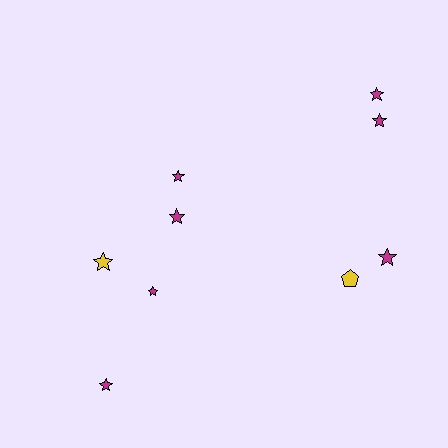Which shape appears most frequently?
Star, with 8 objects.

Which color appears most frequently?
Magenta, with 7 objects.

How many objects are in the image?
There are 9 objects.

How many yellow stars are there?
There is 1 yellow star.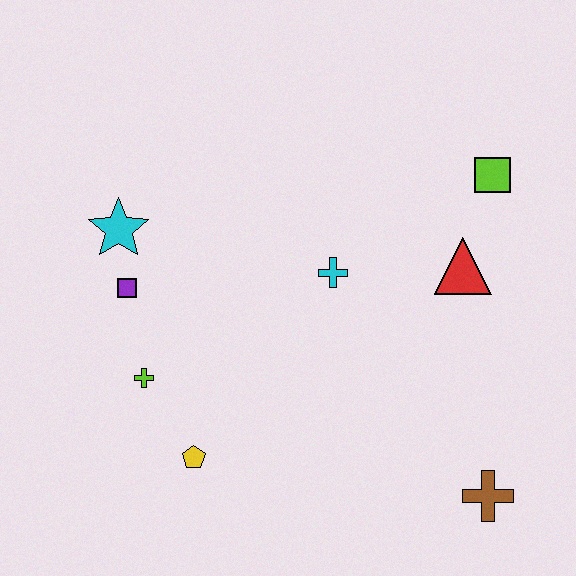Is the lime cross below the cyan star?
Yes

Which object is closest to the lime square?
The red triangle is closest to the lime square.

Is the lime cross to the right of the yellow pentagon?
No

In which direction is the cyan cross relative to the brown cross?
The cyan cross is above the brown cross.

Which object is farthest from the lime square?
The yellow pentagon is farthest from the lime square.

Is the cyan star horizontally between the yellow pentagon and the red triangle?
No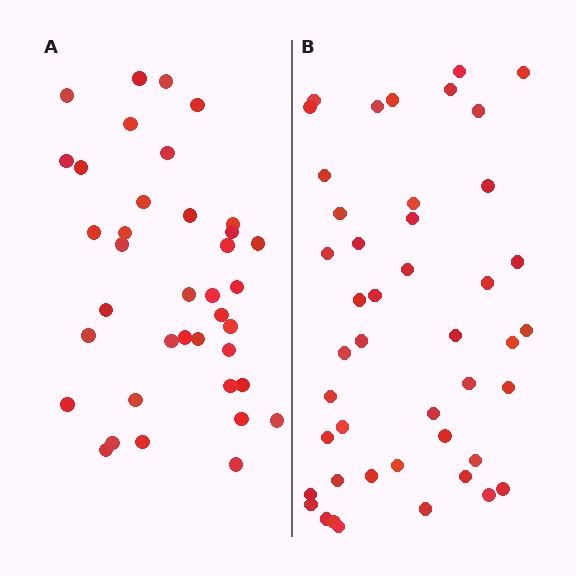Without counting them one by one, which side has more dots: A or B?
Region B (the right region) has more dots.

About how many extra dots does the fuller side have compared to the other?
Region B has roughly 8 or so more dots than region A.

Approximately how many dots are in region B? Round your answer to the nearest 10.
About 40 dots. (The exact count is 45, which rounds to 40.)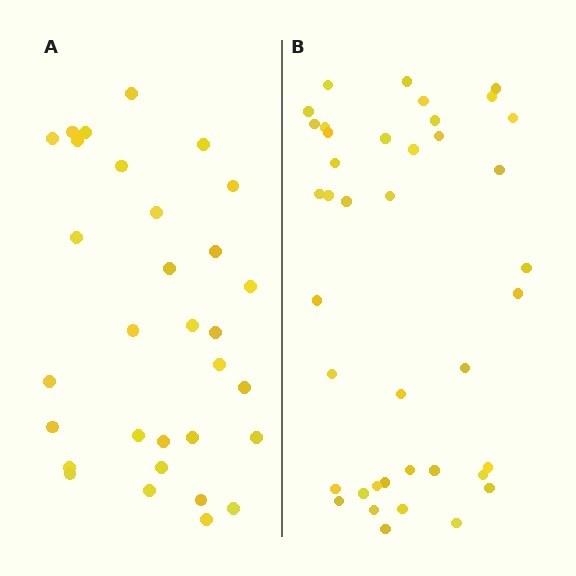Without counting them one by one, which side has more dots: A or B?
Region B (the right region) has more dots.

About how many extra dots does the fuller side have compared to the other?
Region B has roughly 8 or so more dots than region A.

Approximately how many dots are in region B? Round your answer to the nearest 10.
About 40 dots.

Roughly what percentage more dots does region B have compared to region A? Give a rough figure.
About 30% more.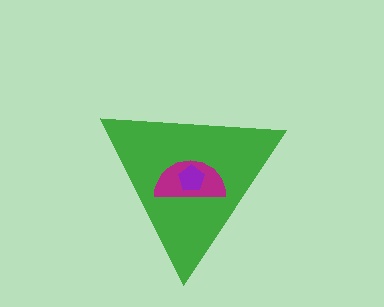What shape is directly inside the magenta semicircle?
The purple pentagon.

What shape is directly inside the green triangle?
The magenta semicircle.